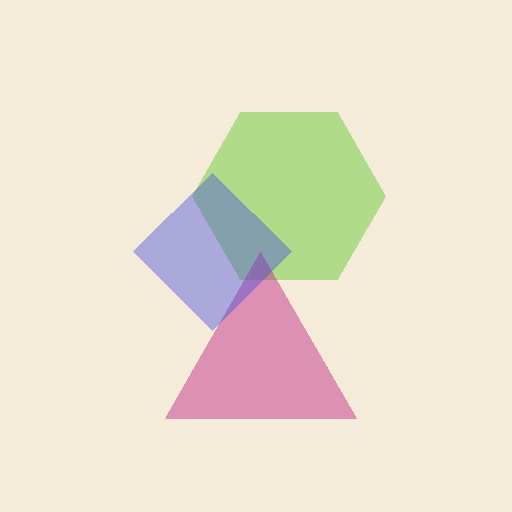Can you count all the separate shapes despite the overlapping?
Yes, there are 3 separate shapes.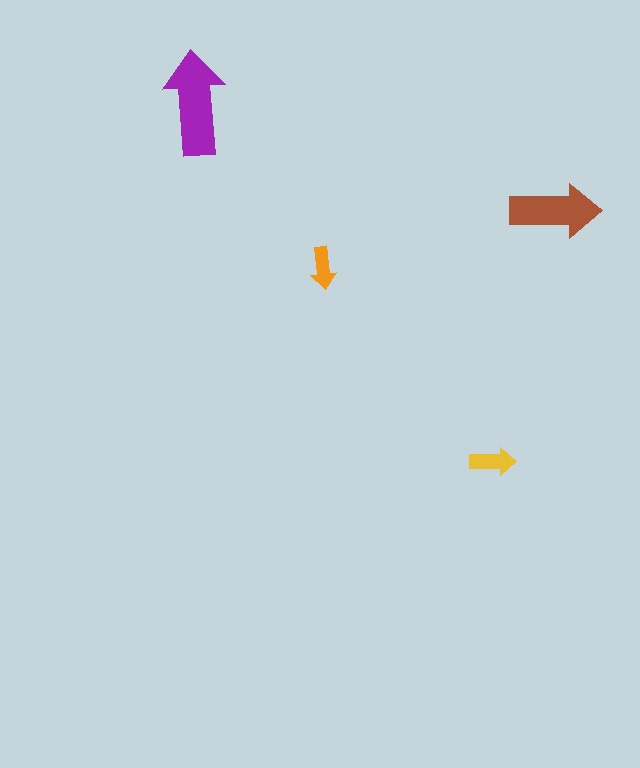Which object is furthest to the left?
The purple arrow is leftmost.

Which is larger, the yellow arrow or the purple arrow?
The purple one.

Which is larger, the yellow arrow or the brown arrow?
The brown one.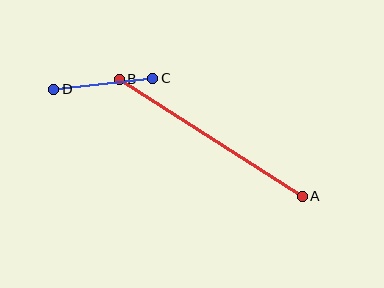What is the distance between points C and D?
The distance is approximately 99 pixels.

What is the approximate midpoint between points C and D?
The midpoint is at approximately (103, 84) pixels.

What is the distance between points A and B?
The distance is approximately 217 pixels.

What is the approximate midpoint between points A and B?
The midpoint is at approximately (211, 138) pixels.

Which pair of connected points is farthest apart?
Points A and B are farthest apart.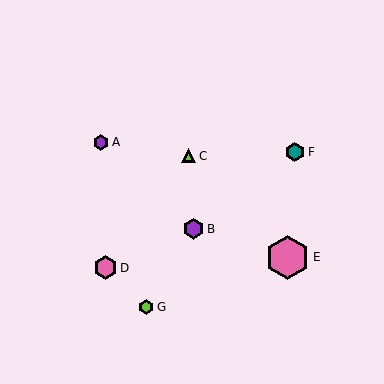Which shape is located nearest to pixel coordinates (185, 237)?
The purple hexagon (labeled B) at (193, 229) is nearest to that location.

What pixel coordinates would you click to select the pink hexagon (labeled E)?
Click at (288, 257) to select the pink hexagon E.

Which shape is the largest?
The pink hexagon (labeled E) is the largest.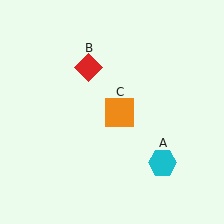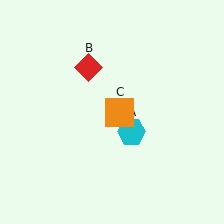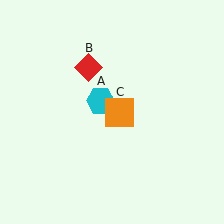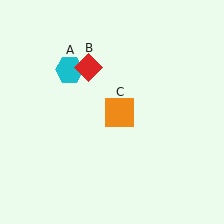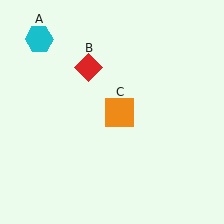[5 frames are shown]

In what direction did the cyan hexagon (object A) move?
The cyan hexagon (object A) moved up and to the left.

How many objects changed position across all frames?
1 object changed position: cyan hexagon (object A).